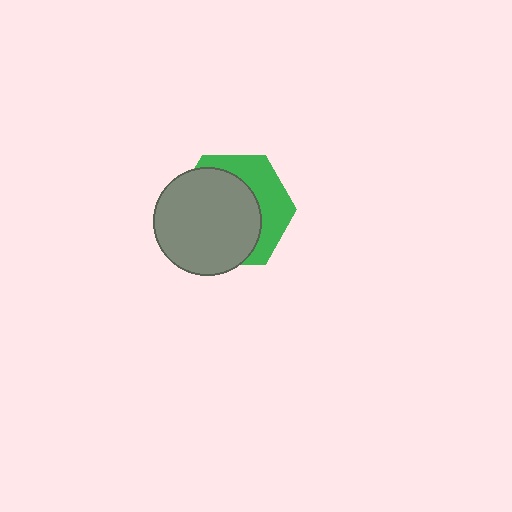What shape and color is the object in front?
The object in front is a gray circle.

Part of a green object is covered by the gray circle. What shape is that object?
It is a hexagon.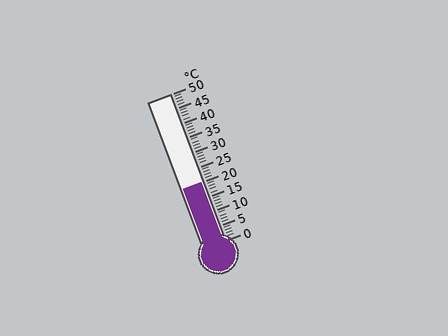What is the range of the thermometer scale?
The thermometer scale ranges from 0°C to 50°C.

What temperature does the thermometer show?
The thermometer shows approximately 20°C.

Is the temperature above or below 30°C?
The temperature is below 30°C.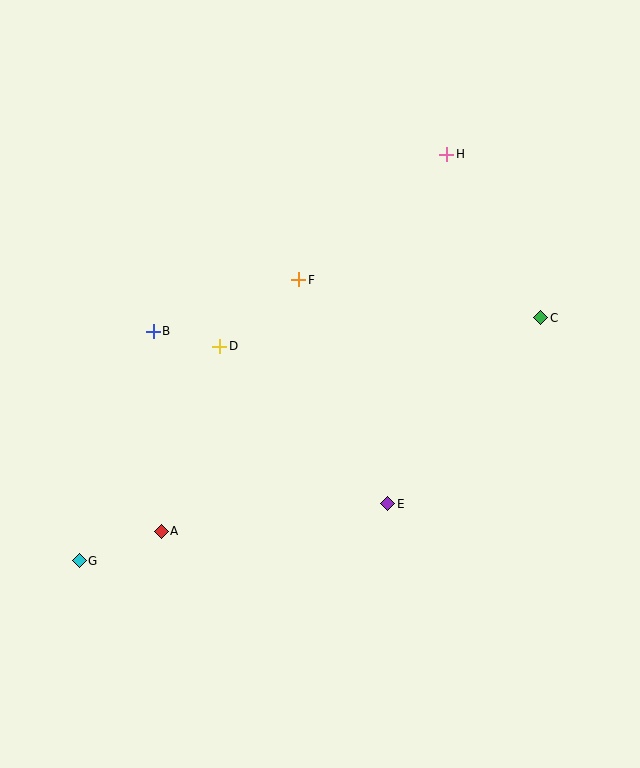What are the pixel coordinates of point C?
Point C is at (541, 318).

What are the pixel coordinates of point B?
Point B is at (153, 331).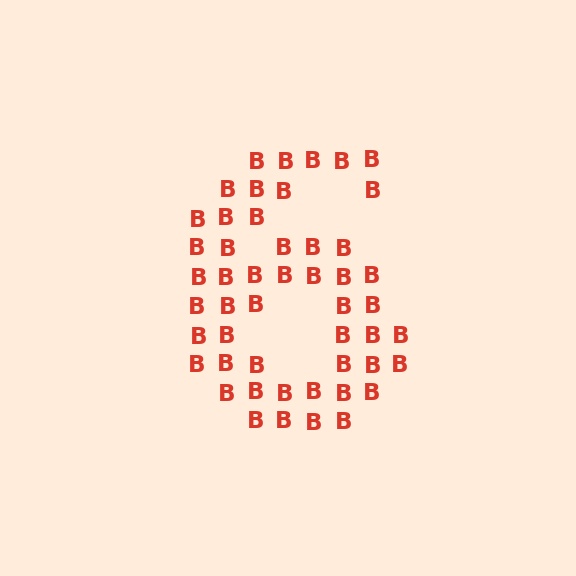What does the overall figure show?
The overall figure shows the digit 6.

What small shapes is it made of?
It is made of small letter B's.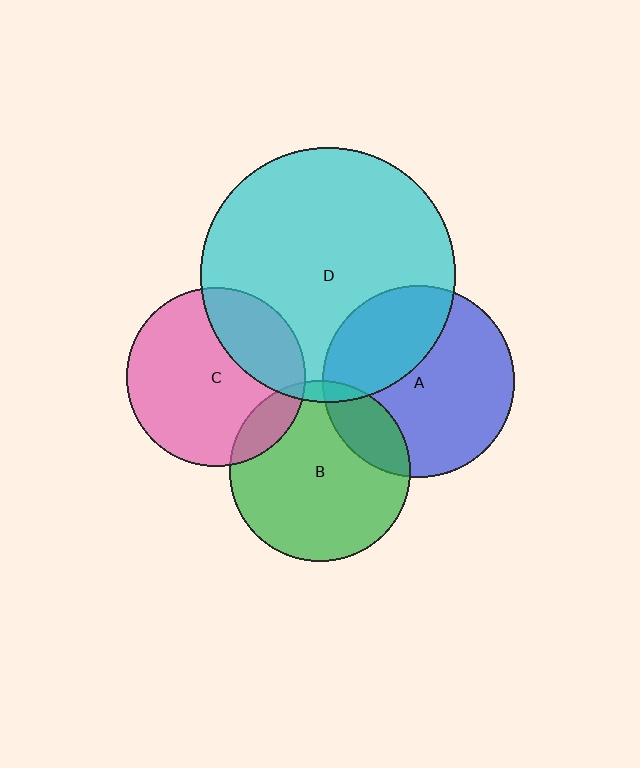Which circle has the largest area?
Circle D (cyan).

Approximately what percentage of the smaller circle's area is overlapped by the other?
Approximately 10%.